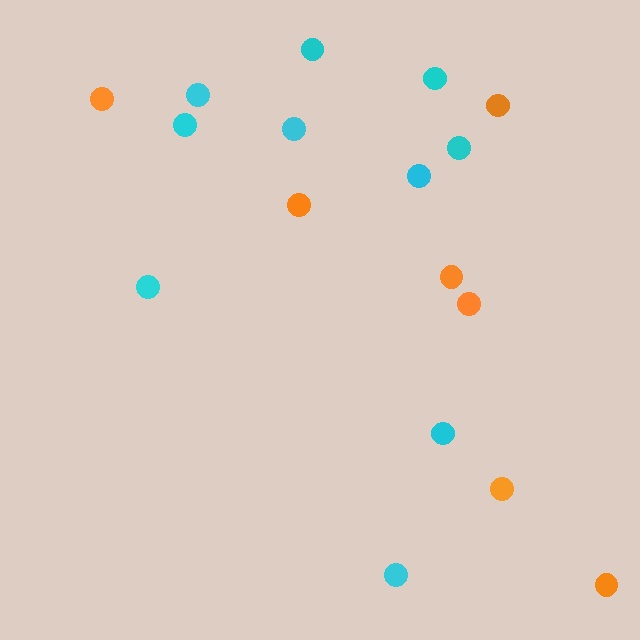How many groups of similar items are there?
There are 2 groups: one group of orange circles (7) and one group of cyan circles (10).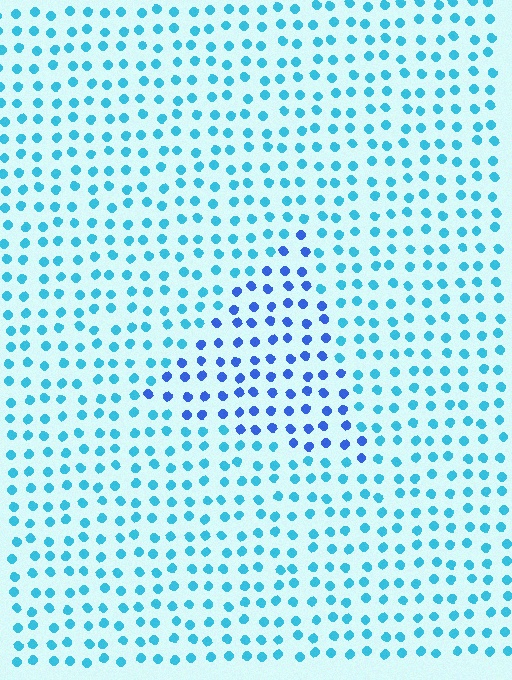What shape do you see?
I see a triangle.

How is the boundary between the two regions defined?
The boundary is defined purely by a slight shift in hue (about 34 degrees). Spacing, size, and orientation are identical on both sides.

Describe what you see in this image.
The image is filled with small cyan elements in a uniform arrangement. A triangle-shaped region is visible where the elements are tinted to a slightly different hue, forming a subtle color boundary.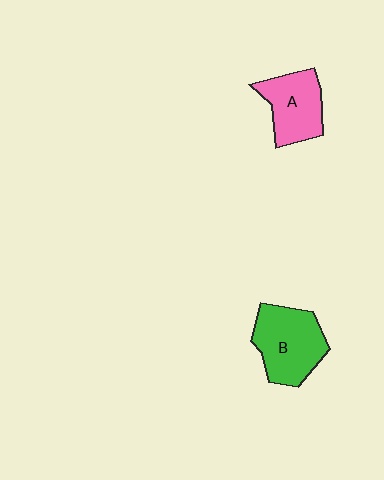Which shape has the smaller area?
Shape A (pink).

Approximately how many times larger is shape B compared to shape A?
Approximately 1.3 times.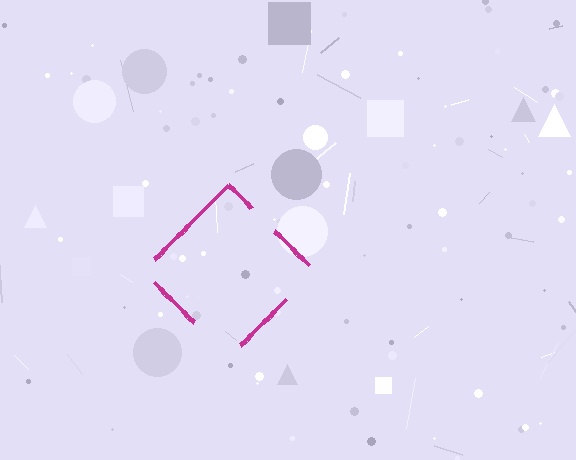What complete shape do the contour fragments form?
The contour fragments form a diamond.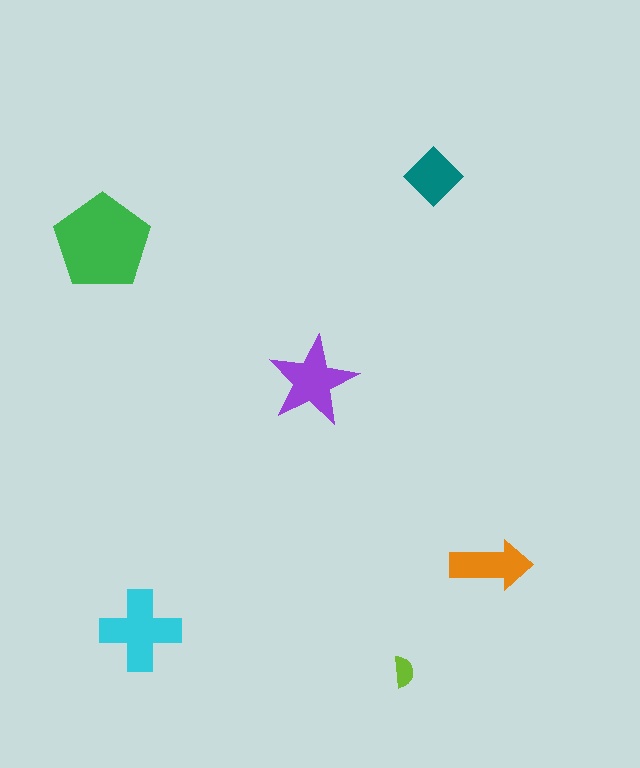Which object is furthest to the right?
The orange arrow is rightmost.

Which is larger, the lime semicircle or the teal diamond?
The teal diamond.